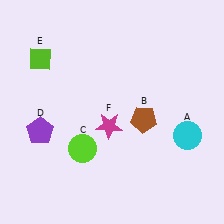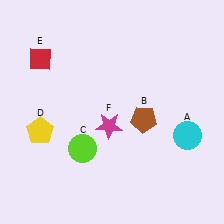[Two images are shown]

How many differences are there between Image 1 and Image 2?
There are 2 differences between the two images.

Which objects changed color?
D changed from purple to yellow. E changed from lime to red.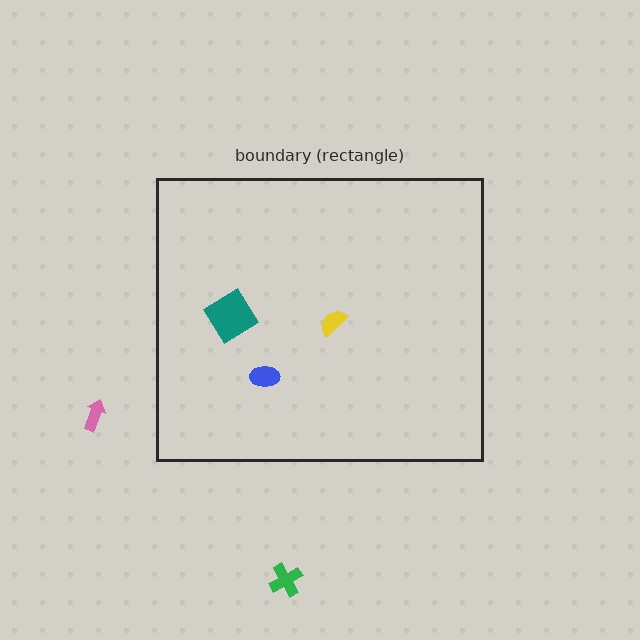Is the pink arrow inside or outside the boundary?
Outside.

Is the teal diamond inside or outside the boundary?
Inside.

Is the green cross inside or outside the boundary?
Outside.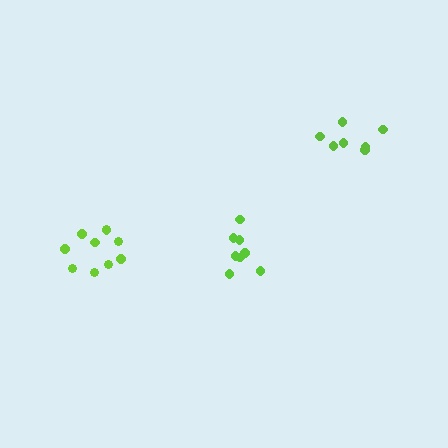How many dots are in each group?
Group 1: 10 dots, Group 2: 8 dots, Group 3: 7 dots (25 total).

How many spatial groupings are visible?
There are 3 spatial groupings.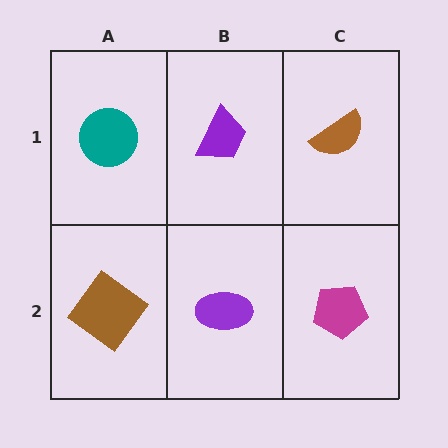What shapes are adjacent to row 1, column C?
A magenta pentagon (row 2, column C), a purple trapezoid (row 1, column B).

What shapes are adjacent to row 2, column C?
A brown semicircle (row 1, column C), a purple ellipse (row 2, column B).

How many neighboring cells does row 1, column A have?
2.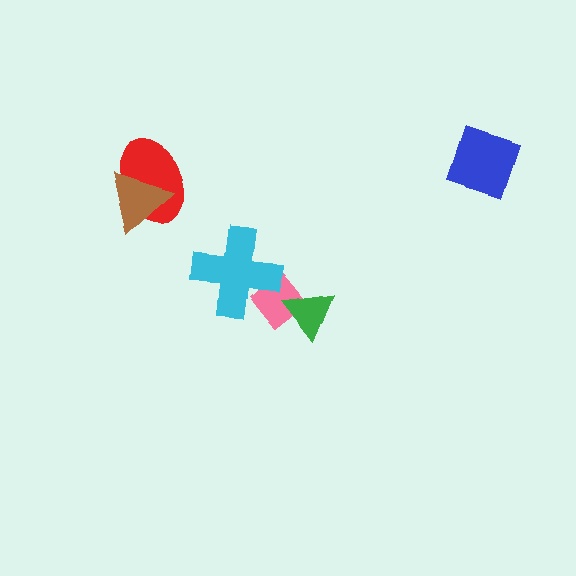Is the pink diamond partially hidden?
Yes, it is partially covered by another shape.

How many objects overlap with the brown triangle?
1 object overlaps with the brown triangle.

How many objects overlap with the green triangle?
1 object overlaps with the green triangle.